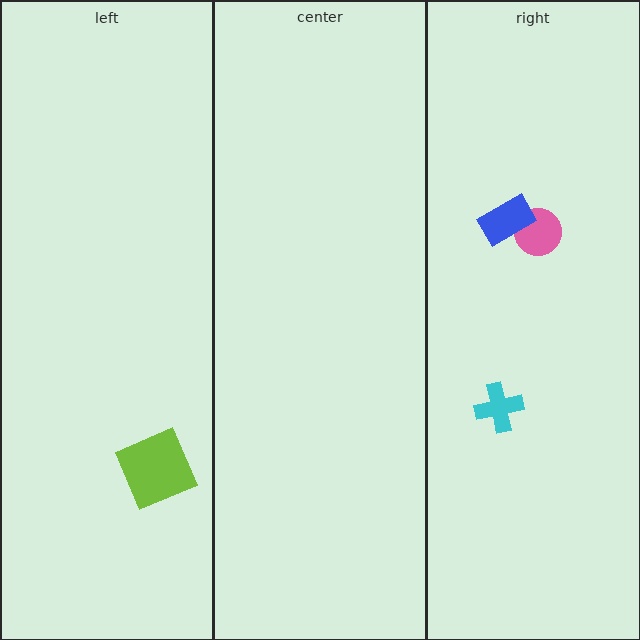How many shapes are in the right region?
3.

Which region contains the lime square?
The left region.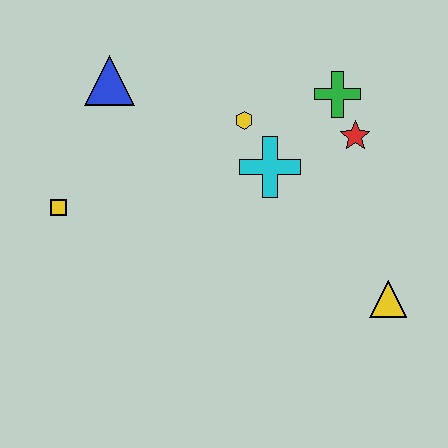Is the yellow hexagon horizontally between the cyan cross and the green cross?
No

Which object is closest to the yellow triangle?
The red star is closest to the yellow triangle.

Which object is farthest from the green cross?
The yellow square is farthest from the green cross.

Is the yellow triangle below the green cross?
Yes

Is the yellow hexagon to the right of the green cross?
No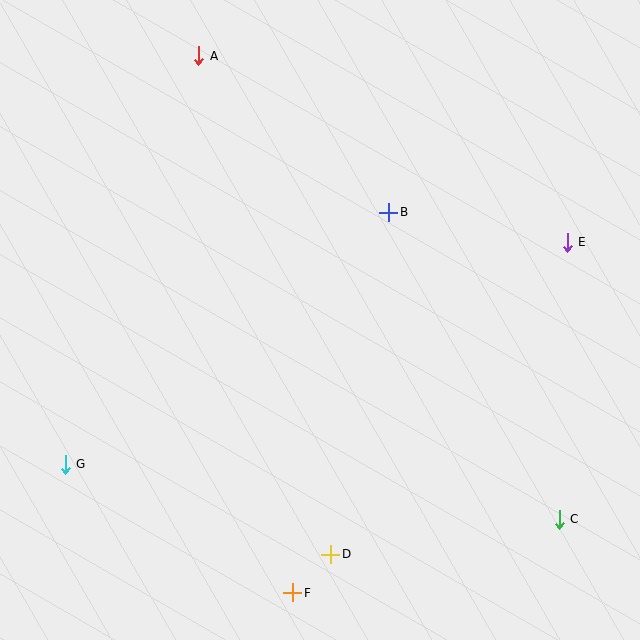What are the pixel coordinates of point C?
Point C is at (559, 519).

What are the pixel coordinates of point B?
Point B is at (389, 212).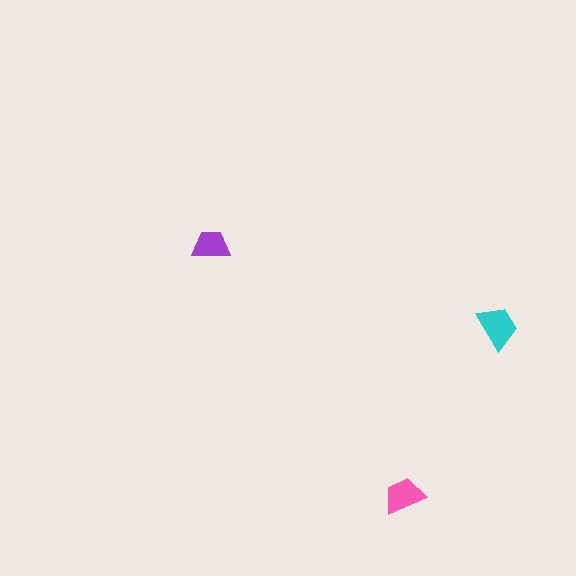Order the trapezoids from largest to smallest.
the cyan one, the pink one, the purple one.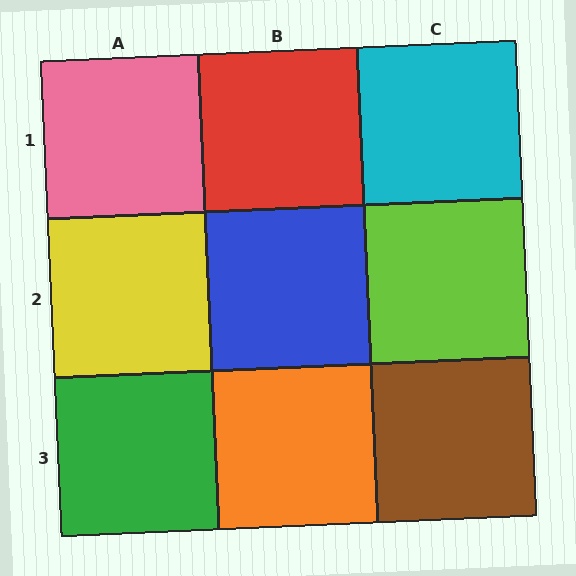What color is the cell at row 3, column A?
Green.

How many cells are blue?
1 cell is blue.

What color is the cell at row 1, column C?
Cyan.